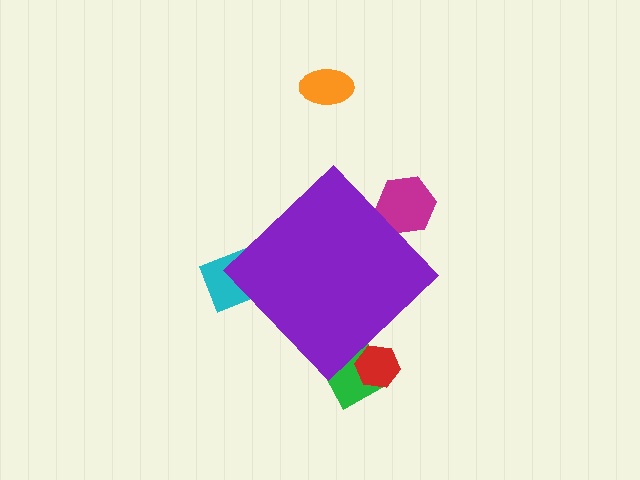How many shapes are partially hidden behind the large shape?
4 shapes are partially hidden.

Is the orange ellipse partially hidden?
No, the orange ellipse is fully visible.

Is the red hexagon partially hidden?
Yes, the red hexagon is partially hidden behind the purple diamond.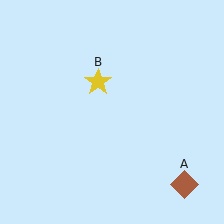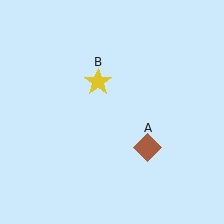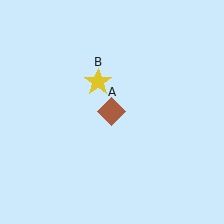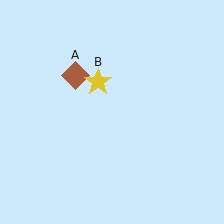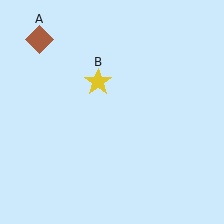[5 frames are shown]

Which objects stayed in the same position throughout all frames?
Yellow star (object B) remained stationary.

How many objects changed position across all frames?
1 object changed position: brown diamond (object A).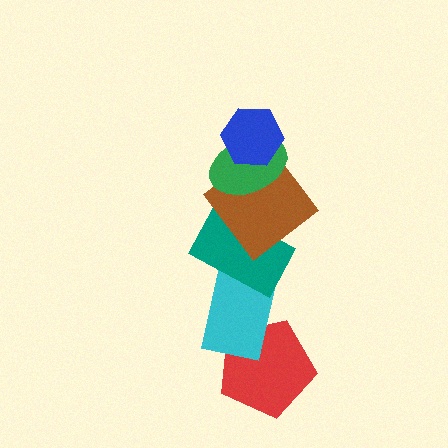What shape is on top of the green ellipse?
The blue hexagon is on top of the green ellipse.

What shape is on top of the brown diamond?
The green ellipse is on top of the brown diamond.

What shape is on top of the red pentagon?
The cyan rectangle is on top of the red pentagon.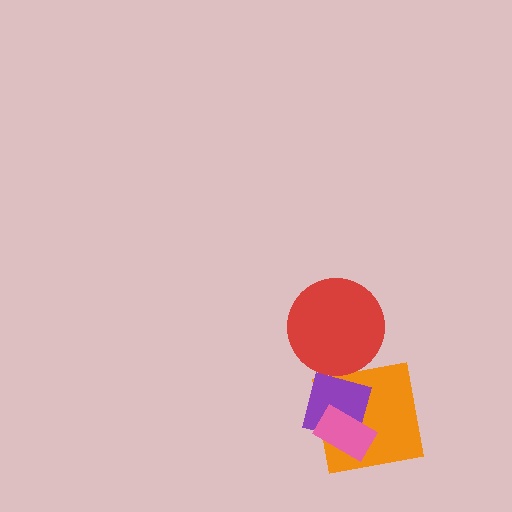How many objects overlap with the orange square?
2 objects overlap with the orange square.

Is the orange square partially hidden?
Yes, it is partially covered by another shape.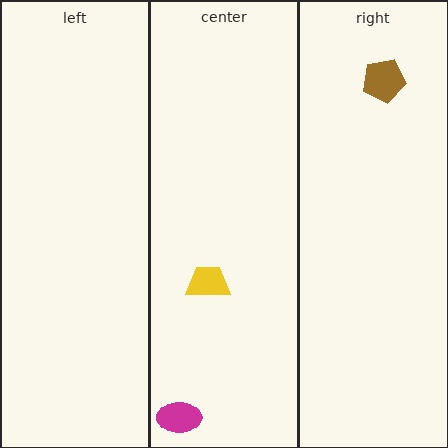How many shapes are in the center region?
2.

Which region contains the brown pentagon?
The right region.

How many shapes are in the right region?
1.